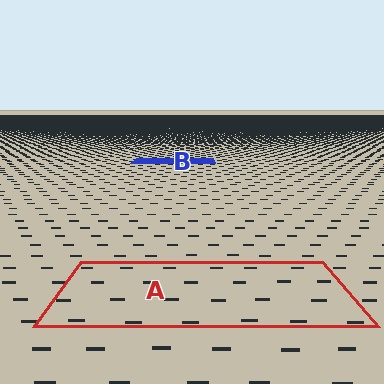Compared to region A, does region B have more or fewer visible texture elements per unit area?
Region B has more texture elements per unit area — they are packed more densely because it is farther away.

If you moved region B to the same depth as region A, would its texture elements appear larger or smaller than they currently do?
They would appear larger. At a closer depth, the same texture elements are projected at a bigger on-screen size.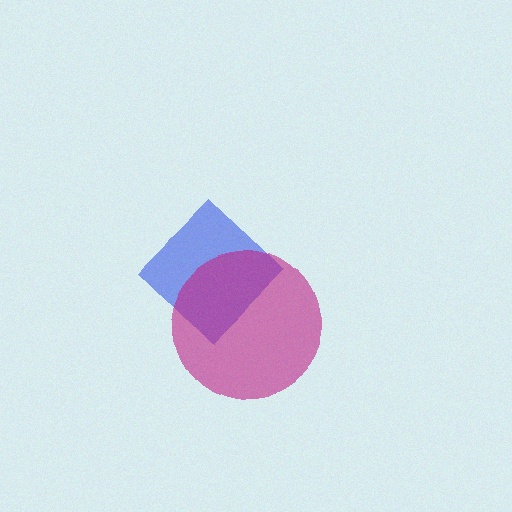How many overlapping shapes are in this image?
There are 2 overlapping shapes in the image.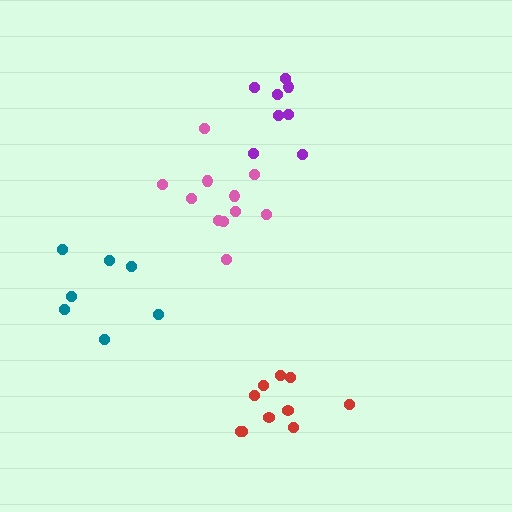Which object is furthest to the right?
The red cluster is rightmost.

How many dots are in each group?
Group 1: 10 dots, Group 2: 11 dots, Group 3: 8 dots, Group 4: 7 dots (36 total).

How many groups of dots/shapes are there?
There are 4 groups.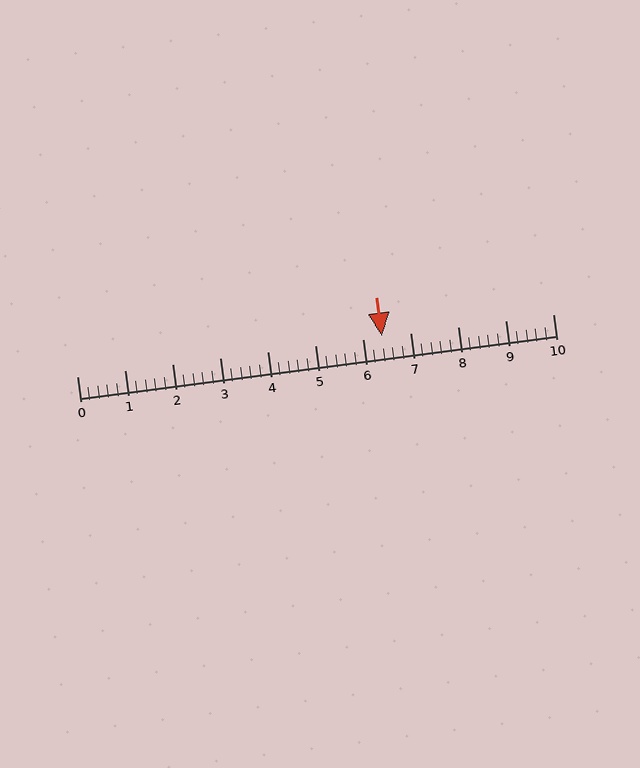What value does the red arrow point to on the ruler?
The red arrow points to approximately 6.4.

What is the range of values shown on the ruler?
The ruler shows values from 0 to 10.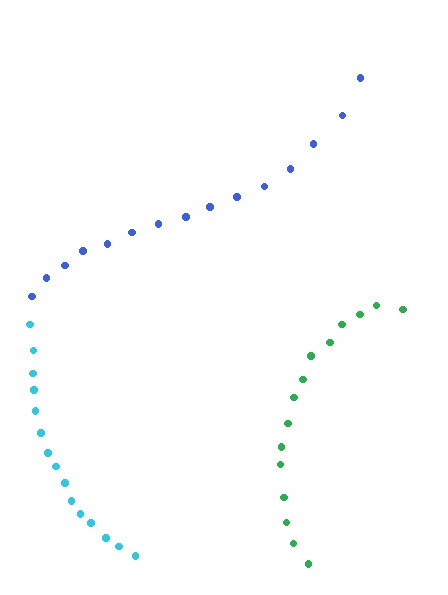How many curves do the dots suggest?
There are 3 distinct paths.